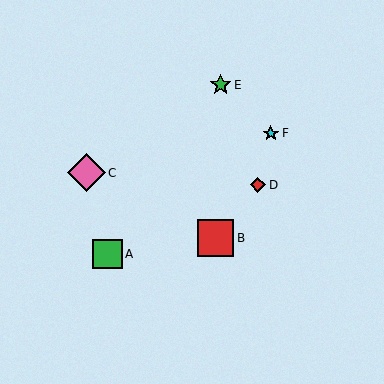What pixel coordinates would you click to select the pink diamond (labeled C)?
Click at (86, 173) to select the pink diamond C.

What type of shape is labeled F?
Shape F is a cyan star.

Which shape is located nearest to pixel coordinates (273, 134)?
The cyan star (labeled F) at (271, 133) is nearest to that location.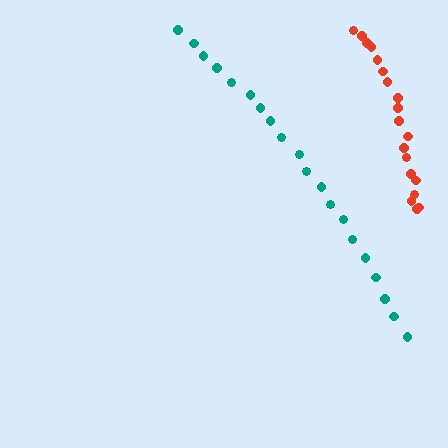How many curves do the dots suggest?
There are 2 distinct paths.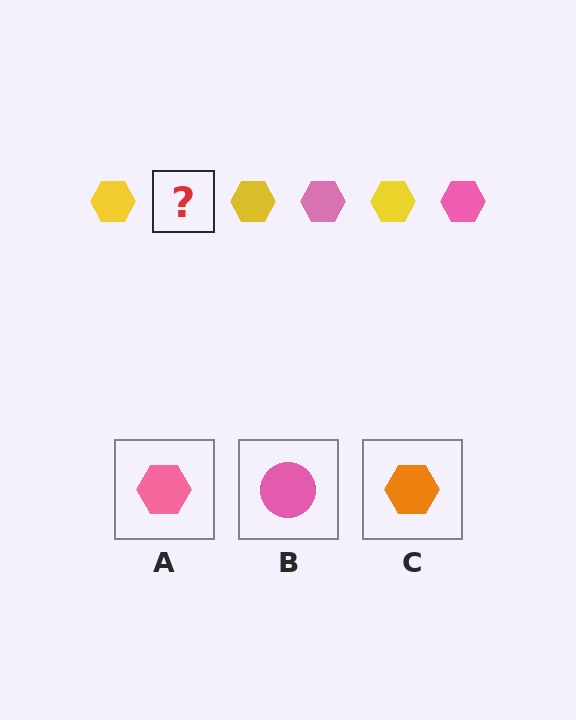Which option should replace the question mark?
Option A.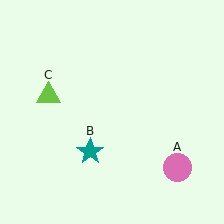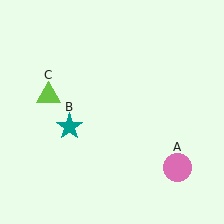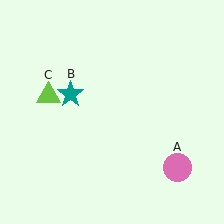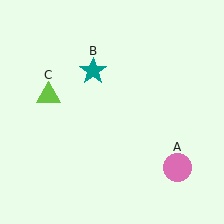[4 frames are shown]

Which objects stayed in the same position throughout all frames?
Pink circle (object A) and lime triangle (object C) remained stationary.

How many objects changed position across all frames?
1 object changed position: teal star (object B).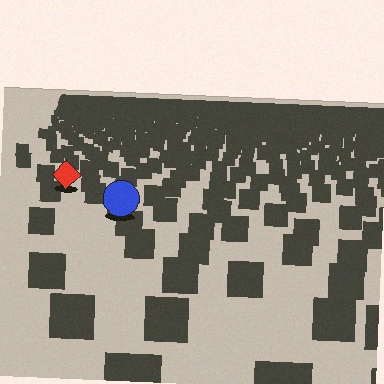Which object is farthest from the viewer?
The red diamond is farthest from the viewer. It appears smaller and the ground texture around it is denser.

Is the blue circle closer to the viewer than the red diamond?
Yes. The blue circle is closer — you can tell from the texture gradient: the ground texture is coarser near it.